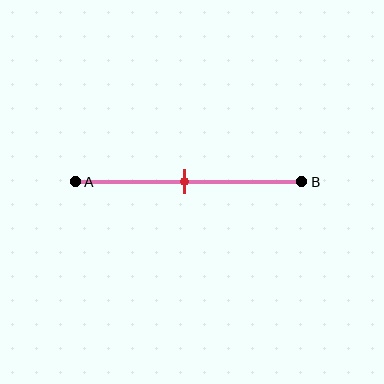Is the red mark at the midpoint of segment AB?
Yes, the mark is approximately at the midpoint.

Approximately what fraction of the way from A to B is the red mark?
The red mark is approximately 50% of the way from A to B.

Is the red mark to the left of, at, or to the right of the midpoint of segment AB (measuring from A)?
The red mark is approximately at the midpoint of segment AB.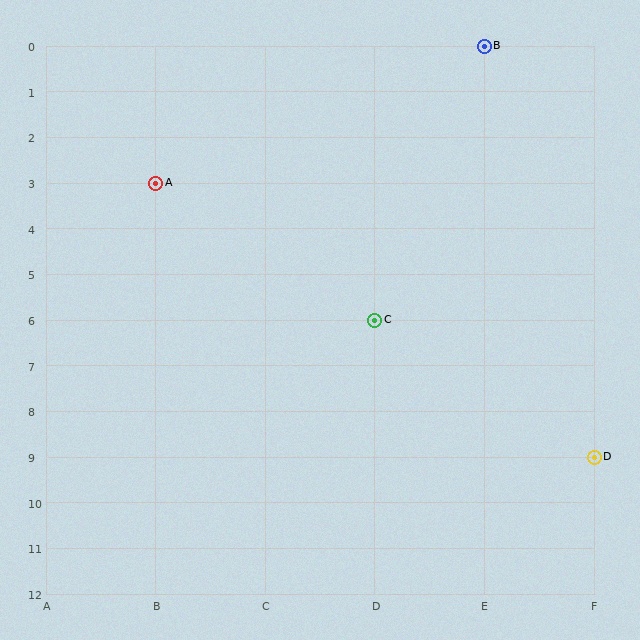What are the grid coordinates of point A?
Point A is at grid coordinates (B, 3).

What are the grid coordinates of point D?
Point D is at grid coordinates (F, 9).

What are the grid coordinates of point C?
Point C is at grid coordinates (D, 6).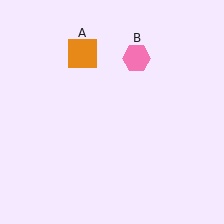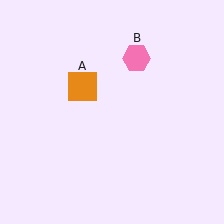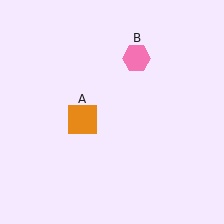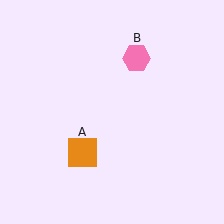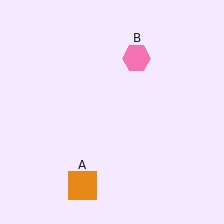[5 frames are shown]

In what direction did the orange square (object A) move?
The orange square (object A) moved down.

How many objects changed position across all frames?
1 object changed position: orange square (object A).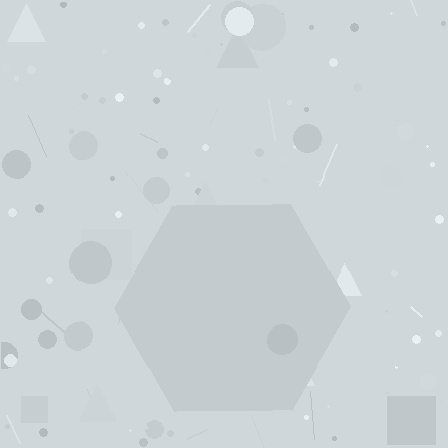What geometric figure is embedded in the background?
A hexagon is embedded in the background.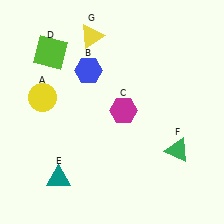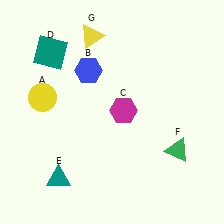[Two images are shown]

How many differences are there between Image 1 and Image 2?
There is 1 difference between the two images.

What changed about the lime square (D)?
In Image 1, D is lime. In Image 2, it changed to teal.